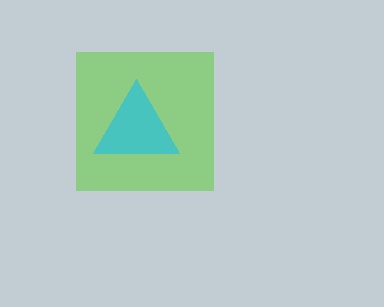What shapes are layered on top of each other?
The layered shapes are: a lime square, a cyan triangle.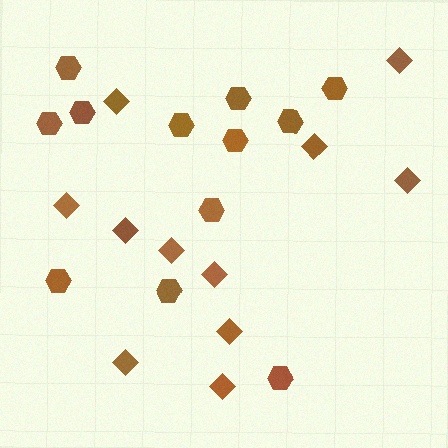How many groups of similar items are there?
There are 2 groups: one group of diamonds (11) and one group of hexagons (12).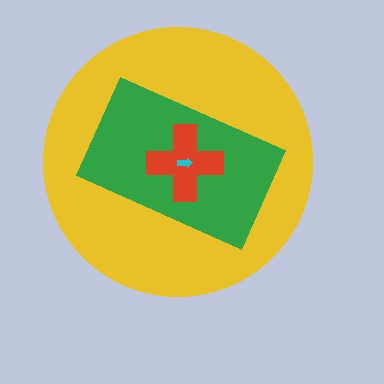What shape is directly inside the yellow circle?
The green rectangle.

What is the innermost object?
The cyan arrow.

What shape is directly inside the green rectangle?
The red cross.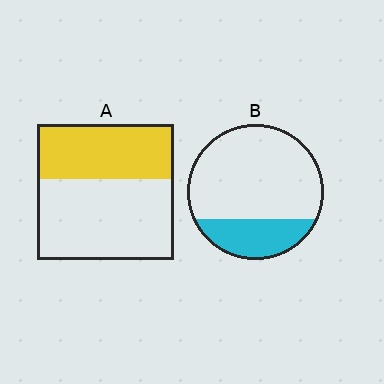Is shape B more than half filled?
No.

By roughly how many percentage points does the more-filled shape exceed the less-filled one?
By roughly 15 percentage points (A over B).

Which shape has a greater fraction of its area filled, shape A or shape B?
Shape A.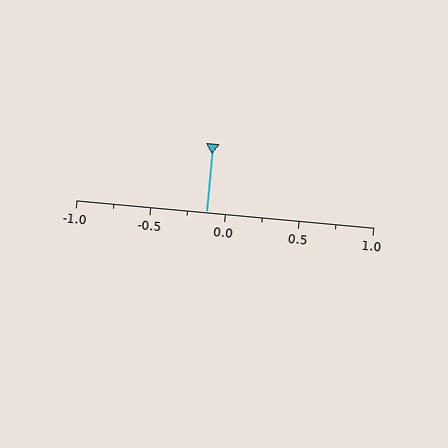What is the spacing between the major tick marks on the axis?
The major ticks are spaced 0.5 apart.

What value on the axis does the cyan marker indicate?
The marker indicates approximately -0.12.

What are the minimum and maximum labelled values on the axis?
The axis runs from -1.0 to 1.0.